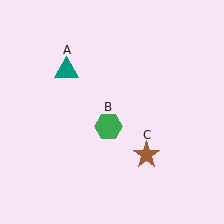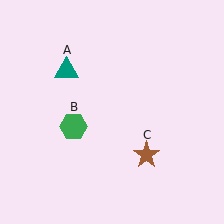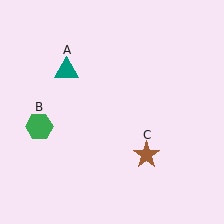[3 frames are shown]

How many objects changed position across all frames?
1 object changed position: green hexagon (object B).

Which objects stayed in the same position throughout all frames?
Teal triangle (object A) and brown star (object C) remained stationary.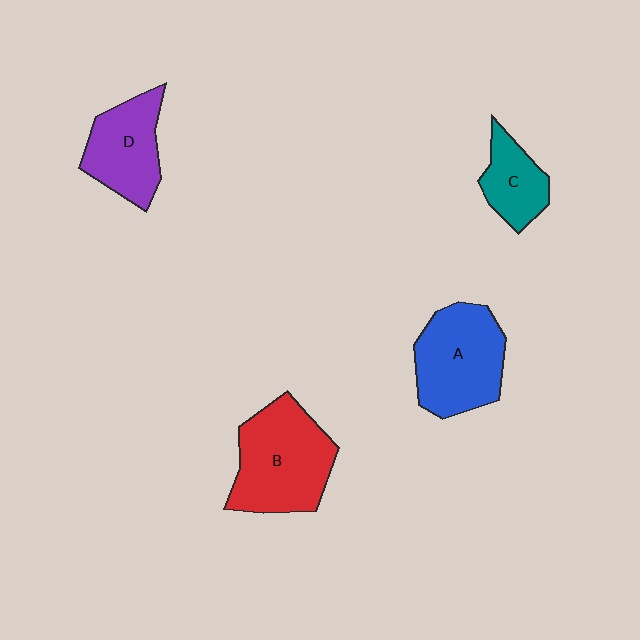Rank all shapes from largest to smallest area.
From largest to smallest: B (red), A (blue), D (purple), C (teal).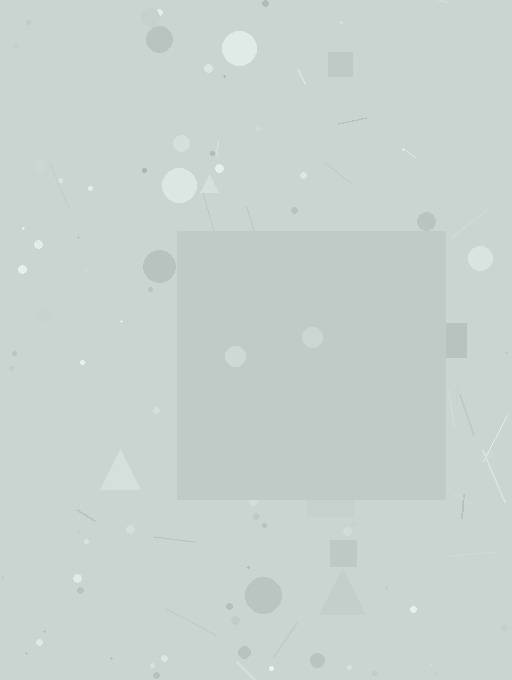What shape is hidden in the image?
A square is hidden in the image.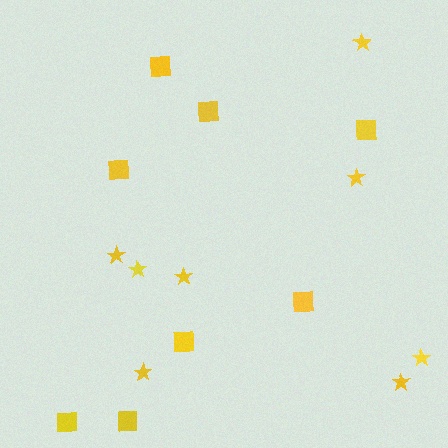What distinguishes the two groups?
There are 2 groups: one group of stars (8) and one group of squares (8).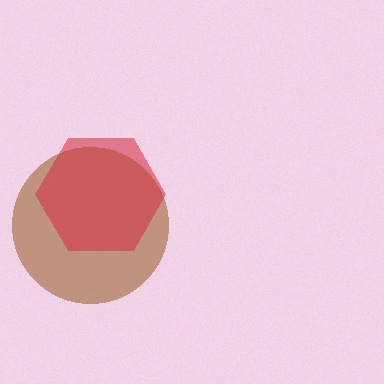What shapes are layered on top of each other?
The layered shapes are: a brown circle, a red hexagon.